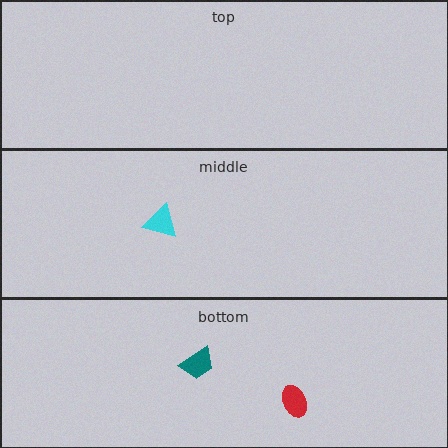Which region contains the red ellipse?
The bottom region.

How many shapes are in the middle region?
1.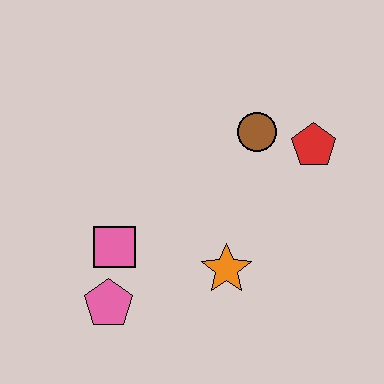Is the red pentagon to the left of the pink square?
No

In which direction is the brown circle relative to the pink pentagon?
The brown circle is above the pink pentagon.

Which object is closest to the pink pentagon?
The pink square is closest to the pink pentagon.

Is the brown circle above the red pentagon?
Yes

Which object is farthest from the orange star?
The red pentagon is farthest from the orange star.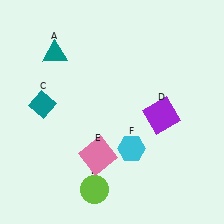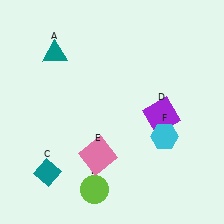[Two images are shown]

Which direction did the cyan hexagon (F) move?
The cyan hexagon (F) moved right.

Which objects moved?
The objects that moved are: the teal diamond (C), the cyan hexagon (F).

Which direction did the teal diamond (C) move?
The teal diamond (C) moved down.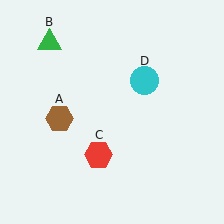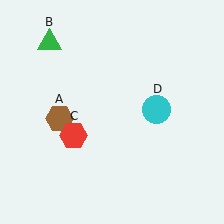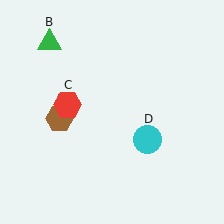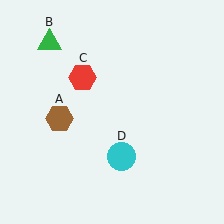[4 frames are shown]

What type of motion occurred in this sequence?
The red hexagon (object C), cyan circle (object D) rotated clockwise around the center of the scene.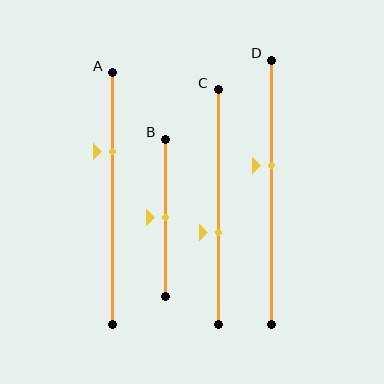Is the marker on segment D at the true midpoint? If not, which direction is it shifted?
No, the marker on segment D is shifted upward by about 10% of the segment length.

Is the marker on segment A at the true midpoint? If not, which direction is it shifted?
No, the marker on segment A is shifted upward by about 18% of the segment length.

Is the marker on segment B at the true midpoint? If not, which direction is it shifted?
Yes, the marker on segment B is at the true midpoint.